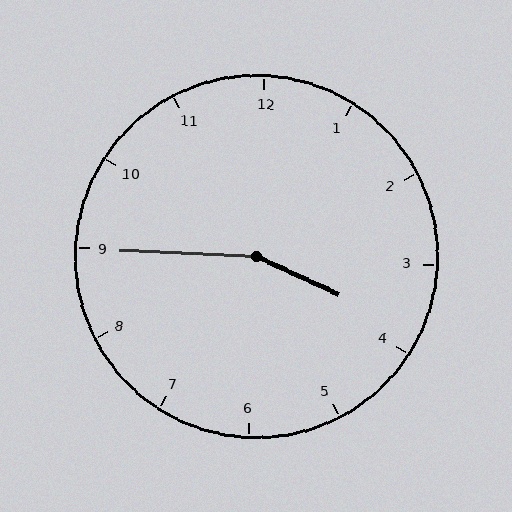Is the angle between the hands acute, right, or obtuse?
It is obtuse.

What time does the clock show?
3:45.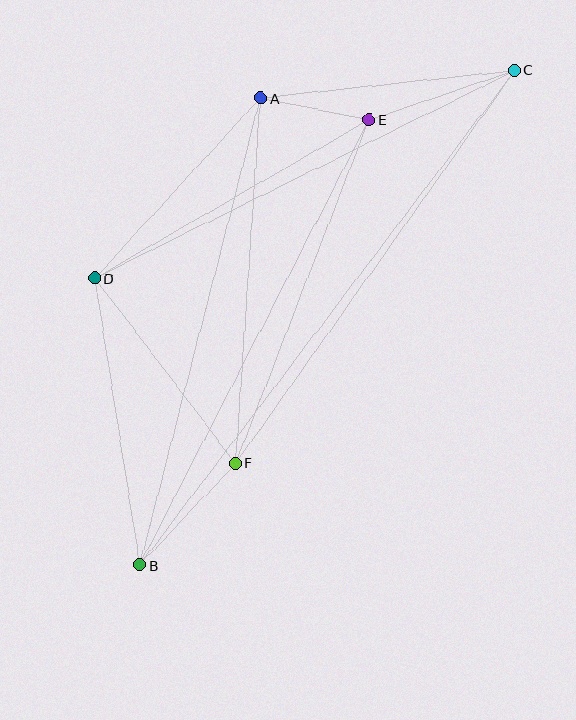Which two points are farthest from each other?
Points B and C are farthest from each other.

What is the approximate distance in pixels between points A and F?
The distance between A and F is approximately 366 pixels.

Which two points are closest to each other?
Points A and E are closest to each other.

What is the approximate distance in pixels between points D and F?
The distance between D and F is approximately 232 pixels.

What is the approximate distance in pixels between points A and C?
The distance between A and C is approximately 256 pixels.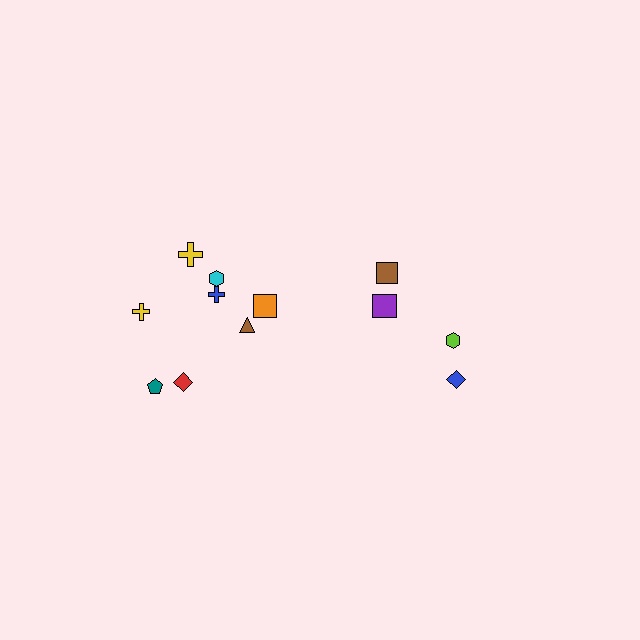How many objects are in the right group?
There are 4 objects.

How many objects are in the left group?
There are 8 objects.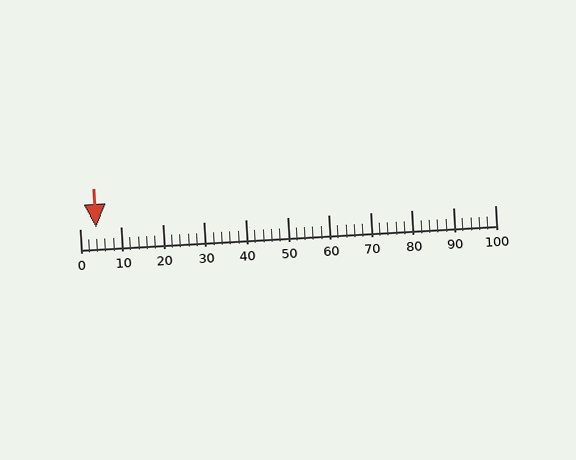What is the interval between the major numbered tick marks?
The major tick marks are spaced 10 units apart.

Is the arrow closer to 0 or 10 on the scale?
The arrow is closer to 0.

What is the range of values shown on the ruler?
The ruler shows values from 0 to 100.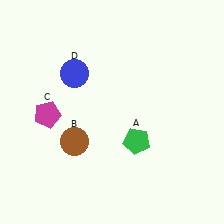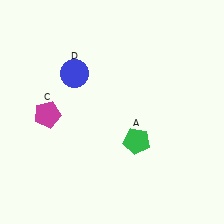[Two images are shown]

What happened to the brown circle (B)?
The brown circle (B) was removed in Image 2. It was in the bottom-left area of Image 1.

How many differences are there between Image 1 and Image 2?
There is 1 difference between the two images.